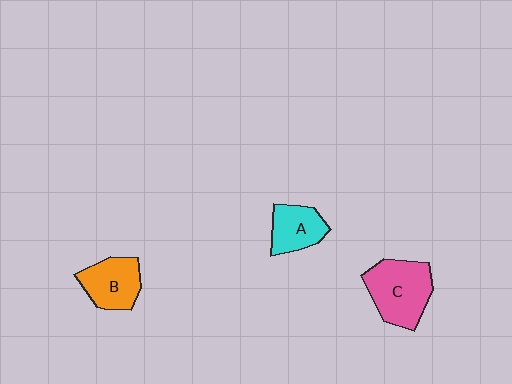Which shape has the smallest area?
Shape A (cyan).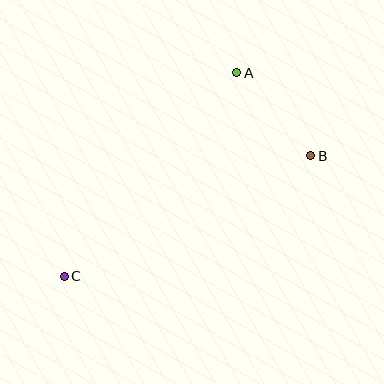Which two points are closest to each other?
Points A and B are closest to each other.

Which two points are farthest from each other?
Points B and C are farthest from each other.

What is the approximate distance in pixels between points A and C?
The distance between A and C is approximately 267 pixels.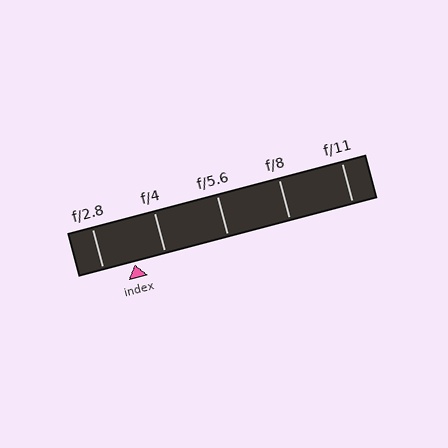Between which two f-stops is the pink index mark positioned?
The index mark is between f/2.8 and f/4.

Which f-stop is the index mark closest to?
The index mark is closest to f/4.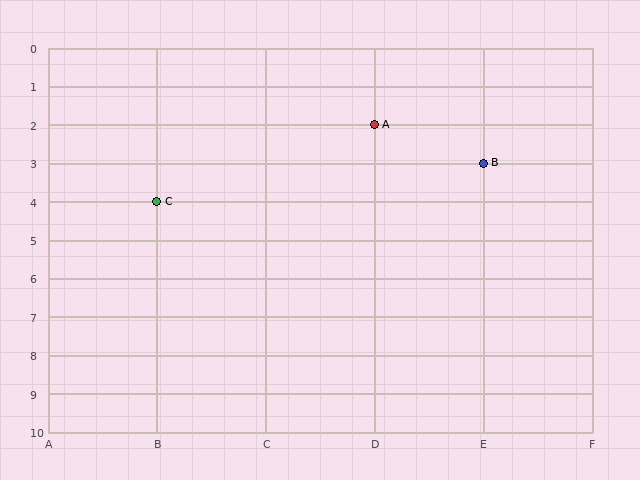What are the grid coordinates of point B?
Point B is at grid coordinates (E, 3).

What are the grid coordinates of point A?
Point A is at grid coordinates (D, 2).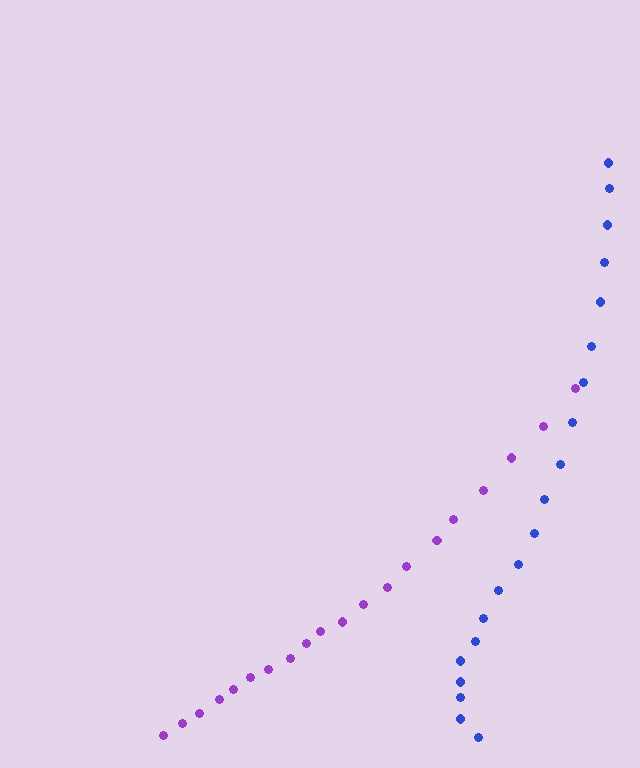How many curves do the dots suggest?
There are 2 distinct paths.